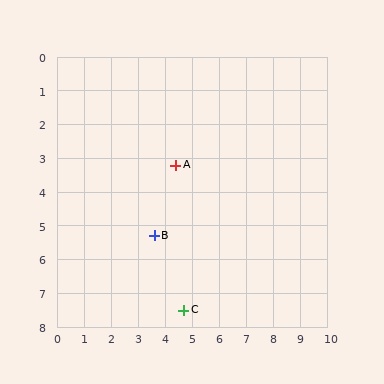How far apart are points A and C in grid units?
Points A and C are about 4.3 grid units apart.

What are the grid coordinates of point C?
Point C is at approximately (4.7, 7.5).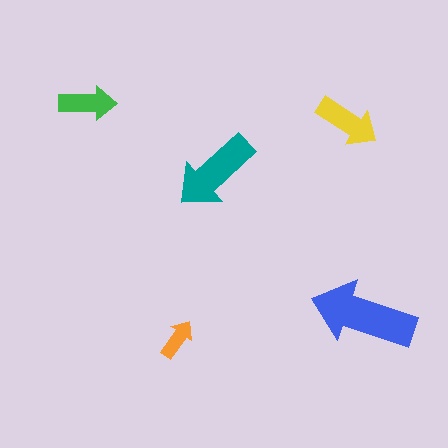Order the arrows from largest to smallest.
the blue one, the teal one, the yellow one, the green one, the orange one.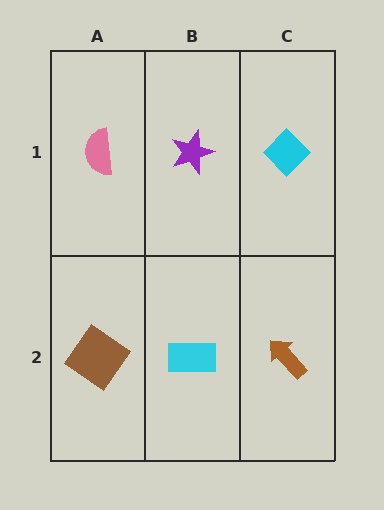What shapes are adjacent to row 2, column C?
A cyan diamond (row 1, column C), a cyan rectangle (row 2, column B).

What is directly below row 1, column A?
A brown diamond.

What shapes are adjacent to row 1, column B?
A cyan rectangle (row 2, column B), a pink semicircle (row 1, column A), a cyan diamond (row 1, column C).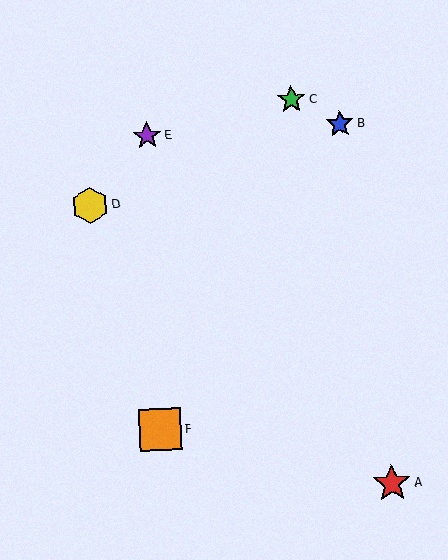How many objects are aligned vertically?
2 objects (E, F) are aligned vertically.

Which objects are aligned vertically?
Objects E, F are aligned vertically.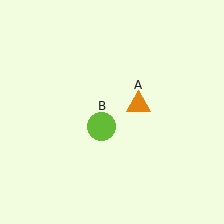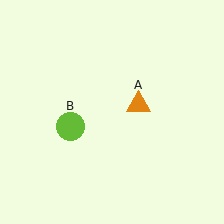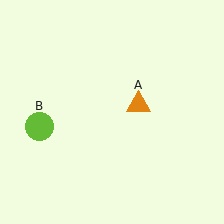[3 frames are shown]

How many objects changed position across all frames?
1 object changed position: lime circle (object B).